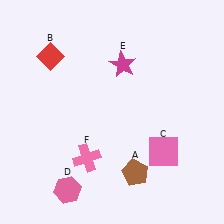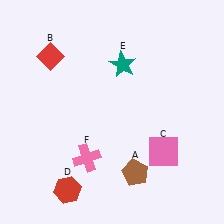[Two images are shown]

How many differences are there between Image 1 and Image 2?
There are 2 differences between the two images.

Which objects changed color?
D changed from pink to red. E changed from magenta to teal.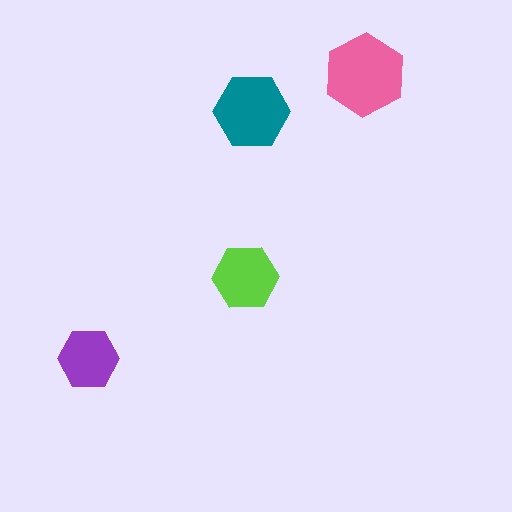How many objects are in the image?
There are 4 objects in the image.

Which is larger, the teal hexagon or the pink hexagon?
The pink one.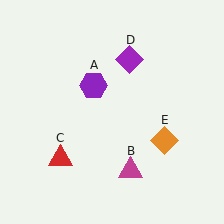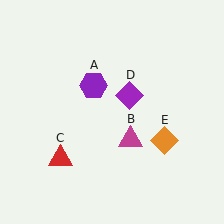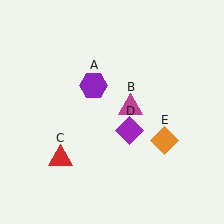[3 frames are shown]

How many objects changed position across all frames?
2 objects changed position: magenta triangle (object B), purple diamond (object D).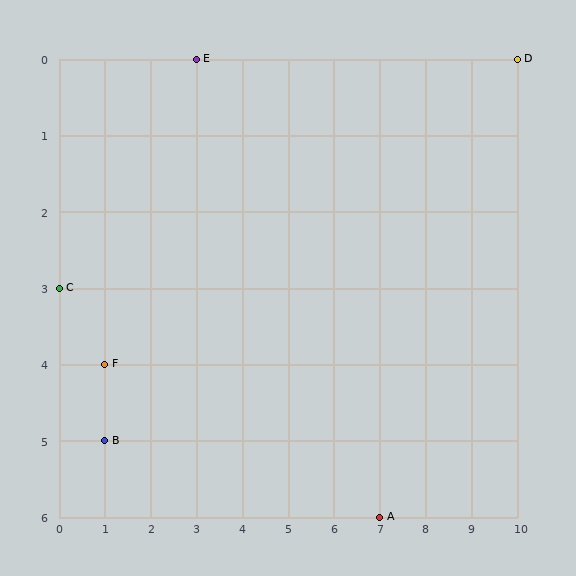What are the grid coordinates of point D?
Point D is at grid coordinates (10, 0).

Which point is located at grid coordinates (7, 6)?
Point A is at (7, 6).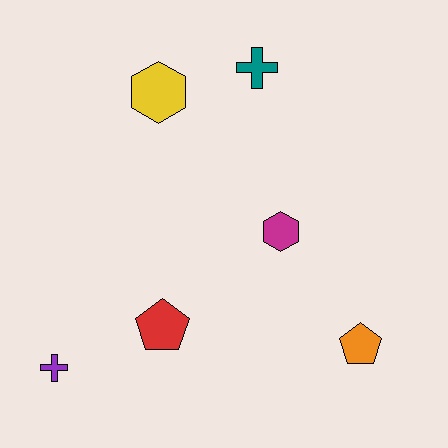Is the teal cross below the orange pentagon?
No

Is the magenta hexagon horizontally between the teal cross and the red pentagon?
No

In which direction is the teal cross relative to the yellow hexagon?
The teal cross is to the right of the yellow hexagon.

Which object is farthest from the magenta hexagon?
The purple cross is farthest from the magenta hexagon.